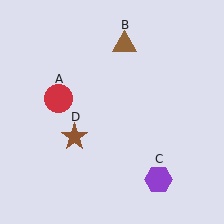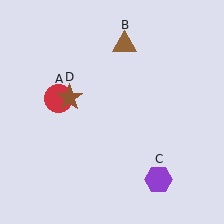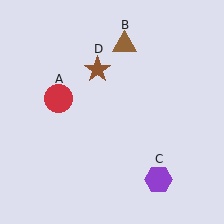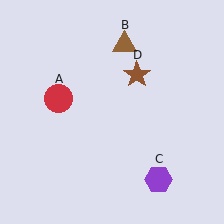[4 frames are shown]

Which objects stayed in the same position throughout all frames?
Red circle (object A) and brown triangle (object B) and purple hexagon (object C) remained stationary.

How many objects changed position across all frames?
1 object changed position: brown star (object D).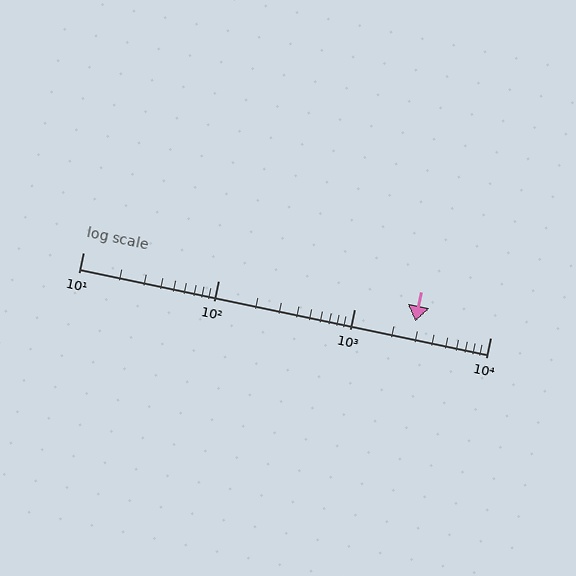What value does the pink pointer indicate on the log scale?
The pointer indicates approximately 2800.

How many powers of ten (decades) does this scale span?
The scale spans 3 decades, from 10 to 10000.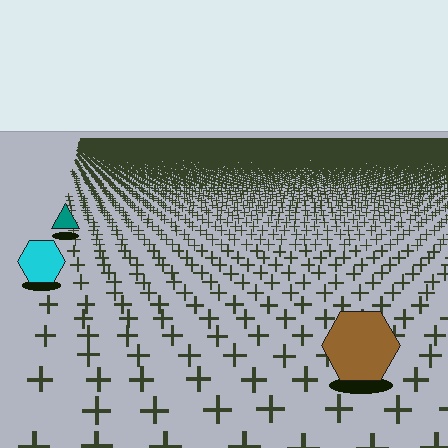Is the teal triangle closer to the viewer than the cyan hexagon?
No. The cyan hexagon is closer — you can tell from the texture gradient: the ground texture is coarser near it.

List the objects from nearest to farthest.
From nearest to farthest: the brown hexagon, the cyan hexagon, the teal triangle.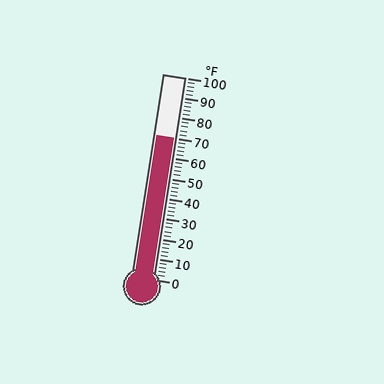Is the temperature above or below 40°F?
The temperature is above 40°F.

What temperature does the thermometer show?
The thermometer shows approximately 70°F.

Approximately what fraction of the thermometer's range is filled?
The thermometer is filled to approximately 70% of its range.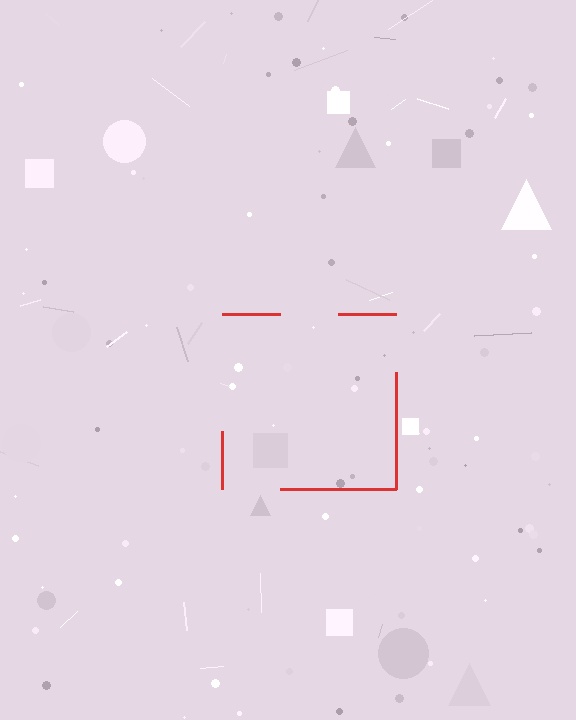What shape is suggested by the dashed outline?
The dashed outline suggests a square.